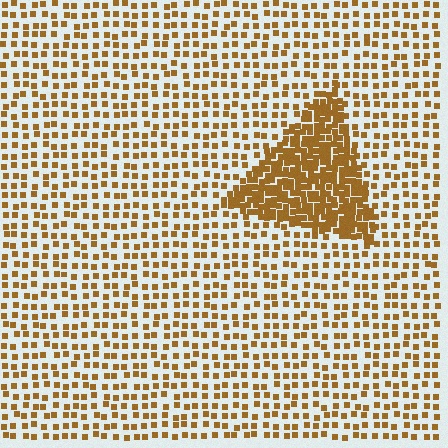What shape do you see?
I see a triangle.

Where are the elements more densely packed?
The elements are more densely packed inside the triangle boundary.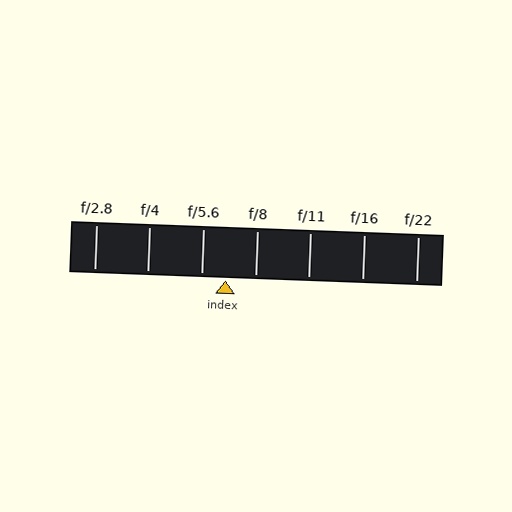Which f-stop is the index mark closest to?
The index mark is closest to f/5.6.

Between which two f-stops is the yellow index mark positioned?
The index mark is between f/5.6 and f/8.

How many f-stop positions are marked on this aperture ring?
There are 7 f-stop positions marked.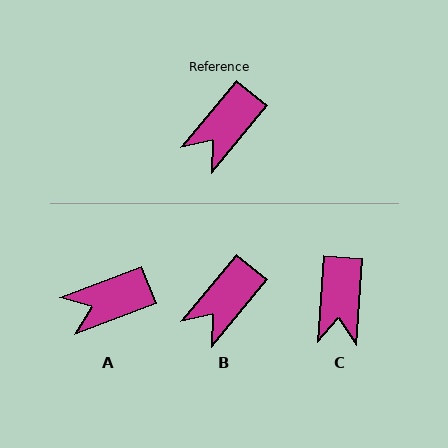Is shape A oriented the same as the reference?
No, it is off by about 29 degrees.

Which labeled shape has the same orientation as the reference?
B.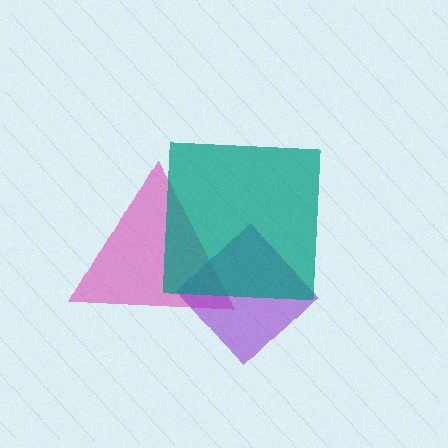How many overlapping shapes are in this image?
There are 3 overlapping shapes in the image.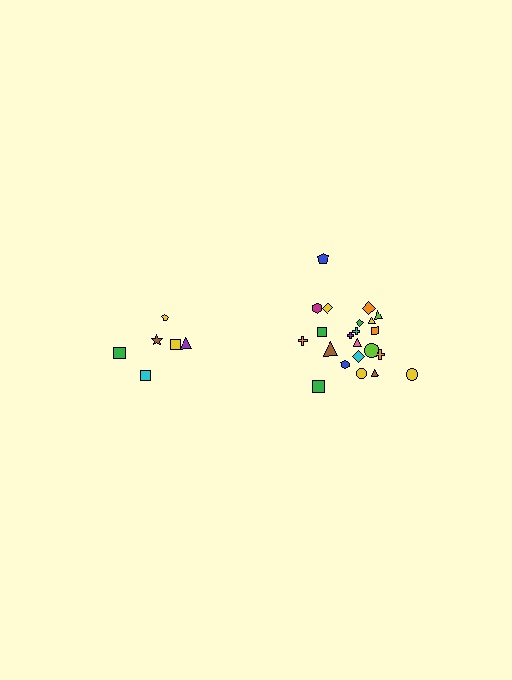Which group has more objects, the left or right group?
The right group.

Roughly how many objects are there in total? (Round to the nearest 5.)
Roughly 30 objects in total.